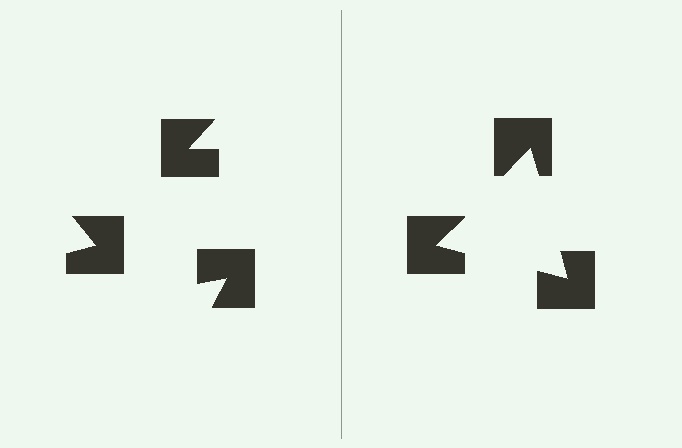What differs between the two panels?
The notched squares are positioned identically on both sides; only the wedge orientations differ. On the right they align to a triangle; on the left they are misaligned.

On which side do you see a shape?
An illusory triangle appears on the right side. On the left side the wedge cuts are rotated, so no coherent shape forms.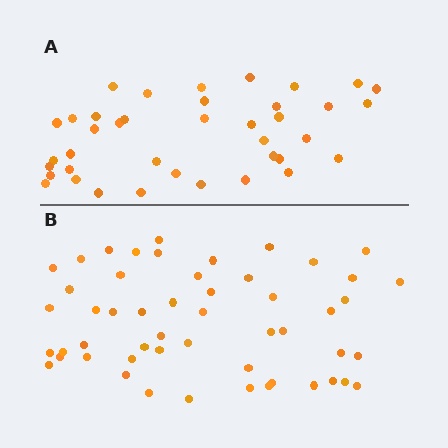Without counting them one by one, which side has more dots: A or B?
Region B (the bottom region) has more dots.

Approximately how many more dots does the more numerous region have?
Region B has approximately 15 more dots than region A.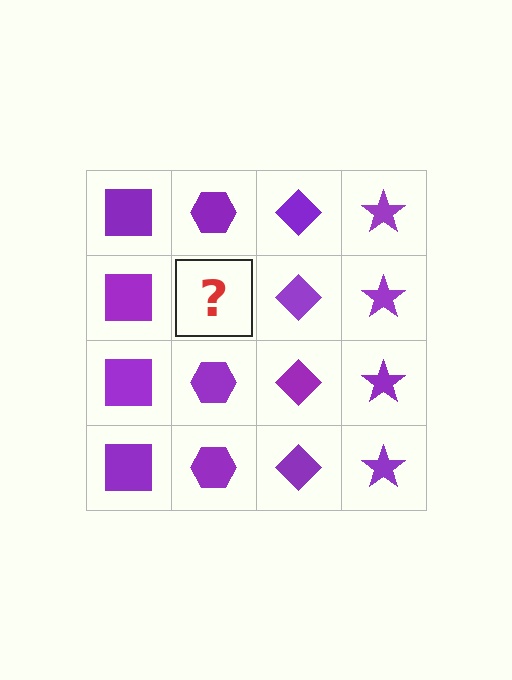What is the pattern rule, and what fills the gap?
The rule is that each column has a consistent shape. The gap should be filled with a purple hexagon.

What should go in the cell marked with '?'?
The missing cell should contain a purple hexagon.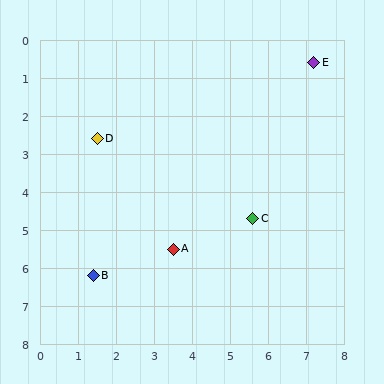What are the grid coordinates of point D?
Point D is at approximately (1.5, 2.6).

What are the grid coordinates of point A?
Point A is at approximately (3.5, 5.5).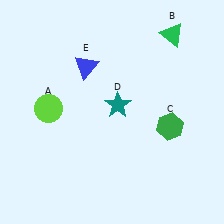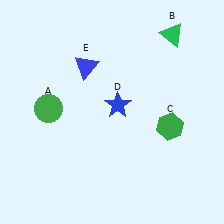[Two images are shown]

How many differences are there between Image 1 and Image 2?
There are 2 differences between the two images.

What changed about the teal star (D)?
In Image 1, D is teal. In Image 2, it changed to blue.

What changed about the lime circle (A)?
In Image 1, A is lime. In Image 2, it changed to green.